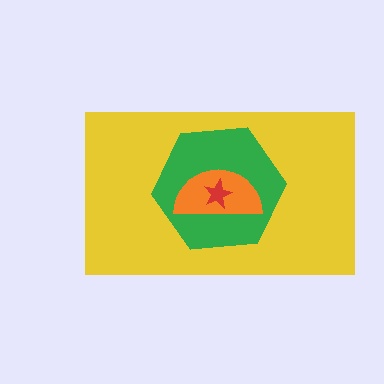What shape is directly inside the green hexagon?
The orange semicircle.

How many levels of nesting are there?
4.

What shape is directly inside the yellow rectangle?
The green hexagon.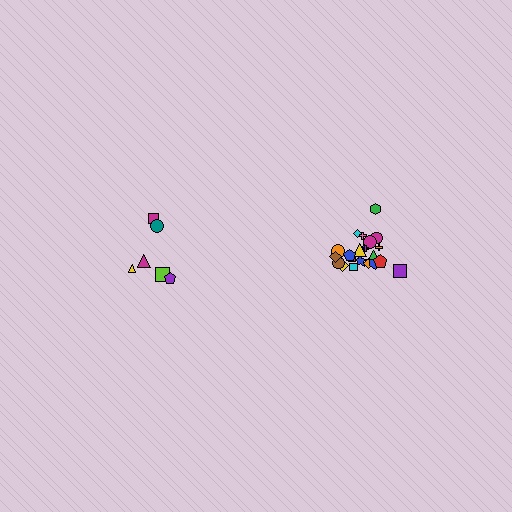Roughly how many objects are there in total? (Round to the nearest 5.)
Roughly 30 objects in total.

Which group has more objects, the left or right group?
The right group.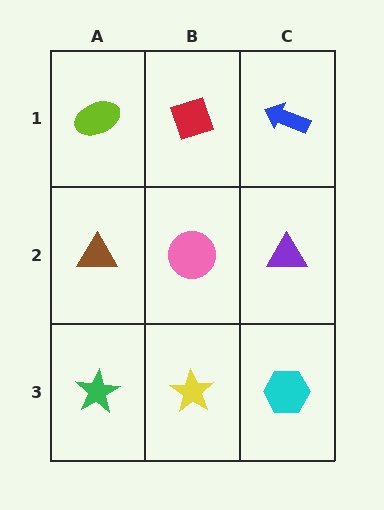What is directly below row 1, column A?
A brown triangle.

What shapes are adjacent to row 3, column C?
A purple triangle (row 2, column C), a yellow star (row 3, column B).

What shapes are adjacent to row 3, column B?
A pink circle (row 2, column B), a green star (row 3, column A), a cyan hexagon (row 3, column C).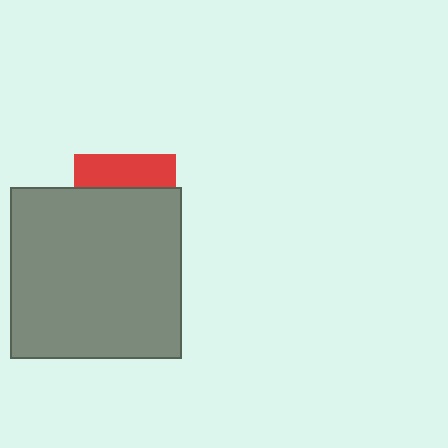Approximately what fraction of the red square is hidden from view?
Roughly 67% of the red square is hidden behind the gray square.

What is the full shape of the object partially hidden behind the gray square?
The partially hidden object is a red square.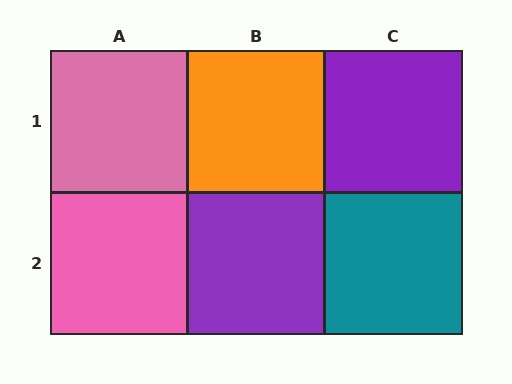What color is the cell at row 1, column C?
Purple.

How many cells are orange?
1 cell is orange.